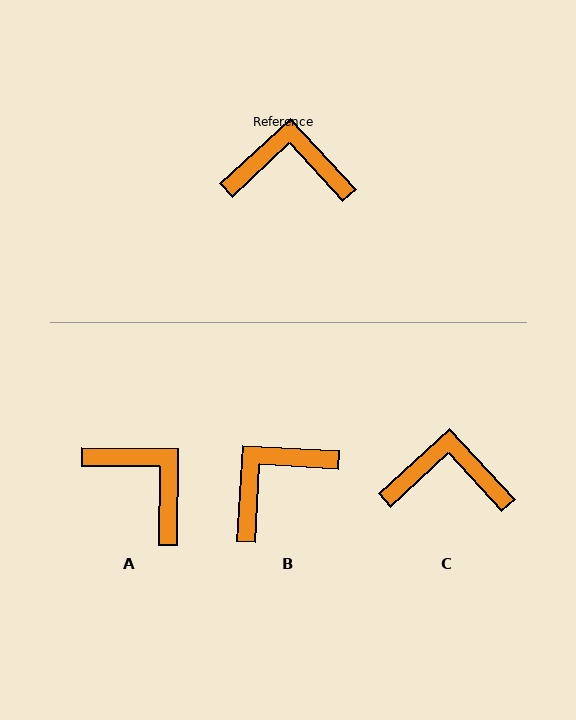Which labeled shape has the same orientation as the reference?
C.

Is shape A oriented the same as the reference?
No, it is off by about 43 degrees.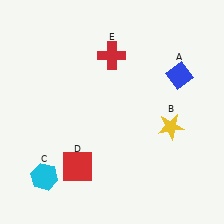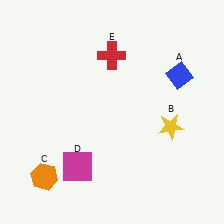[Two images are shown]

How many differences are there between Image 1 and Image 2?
There are 2 differences between the two images.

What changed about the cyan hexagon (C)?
In Image 1, C is cyan. In Image 2, it changed to orange.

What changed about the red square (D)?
In Image 1, D is red. In Image 2, it changed to magenta.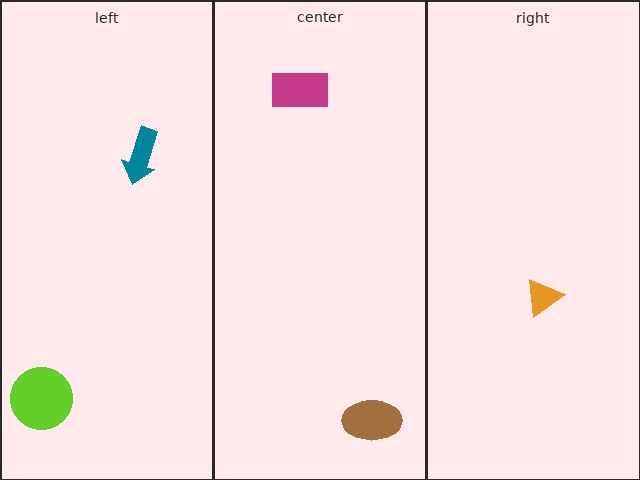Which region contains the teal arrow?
The left region.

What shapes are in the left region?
The teal arrow, the lime circle.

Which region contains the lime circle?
The left region.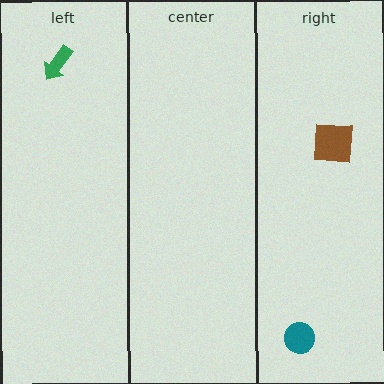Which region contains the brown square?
The right region.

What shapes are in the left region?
The green arrow.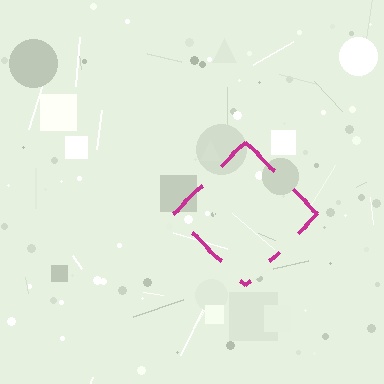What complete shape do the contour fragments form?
The contour fragments form a diamond.